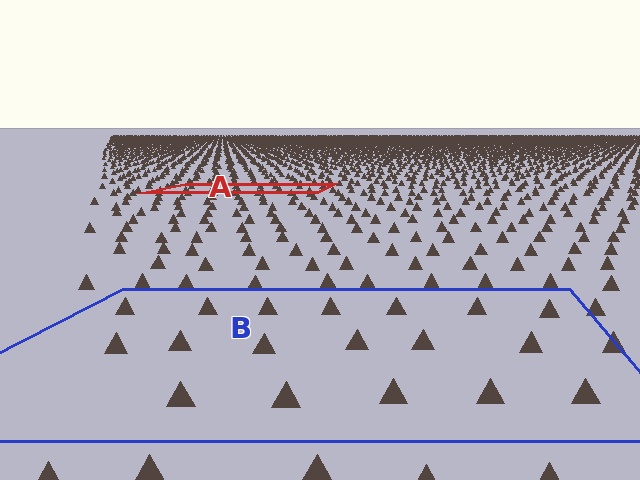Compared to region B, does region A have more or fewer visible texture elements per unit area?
Region A has more texture elements per unit area — they are packed more densely because it is farther away.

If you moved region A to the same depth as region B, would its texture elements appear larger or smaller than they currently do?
They would appear larger. At a closer depth, the same texture elements are projected at a bigger on-screen size.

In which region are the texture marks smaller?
The texture marks are smaller in region A, because it is farther away.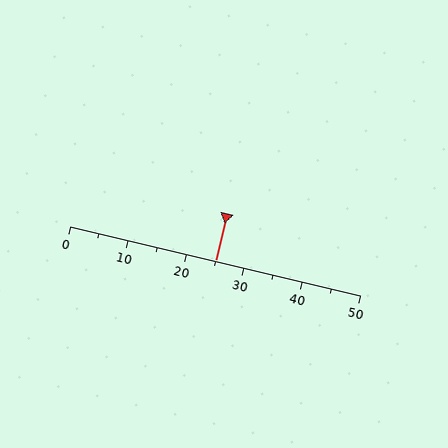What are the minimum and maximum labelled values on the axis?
The axis runs from 0 to 50.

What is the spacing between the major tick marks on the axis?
The major ticks are spaced 10 apart.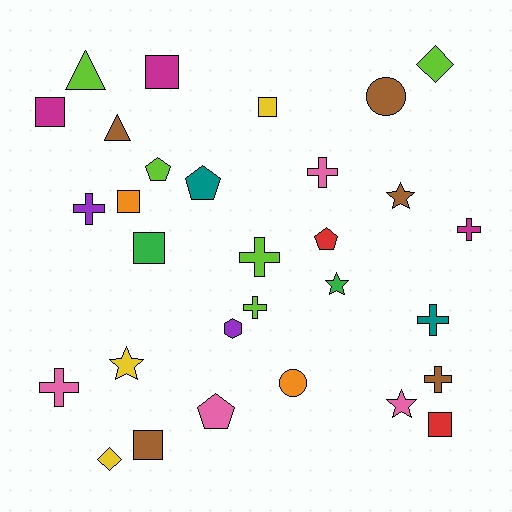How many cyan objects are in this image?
There are no cyan objects.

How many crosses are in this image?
There are 8 crosses.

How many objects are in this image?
There are 30 objects.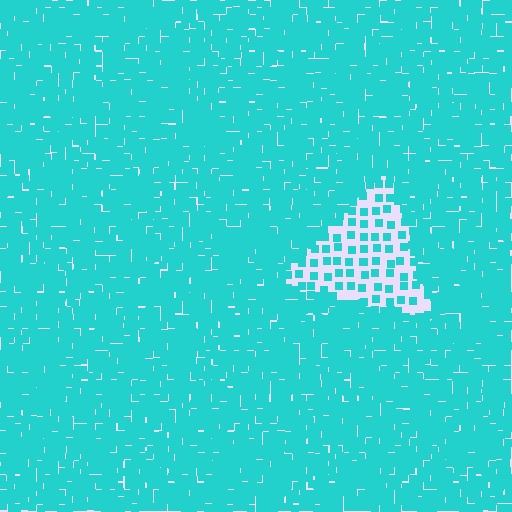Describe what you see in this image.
The image contains small cyan elements arranged at two different densities. A triangle-shaped region is visible where the elements are less densely packed than the surrounding area.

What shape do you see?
I see a triangle.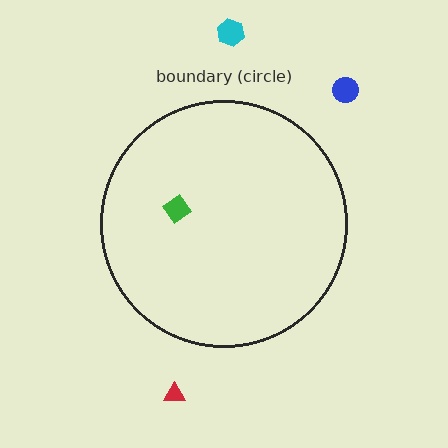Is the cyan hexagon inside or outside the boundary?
Outside.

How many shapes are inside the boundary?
1 inside, 3 outside.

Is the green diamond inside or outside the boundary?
Inside.